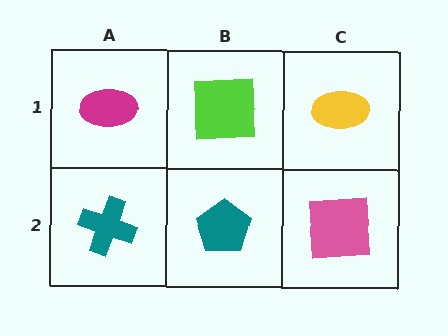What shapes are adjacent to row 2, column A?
A magenta ellipse (row 1, column A), a teal pentagon (row 2, column B).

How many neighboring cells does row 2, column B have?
3.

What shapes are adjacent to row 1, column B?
A teal pentagon (row 2, column B), a magenta ellipse (row 1, column A), a yellow ellipse (row 1, column C).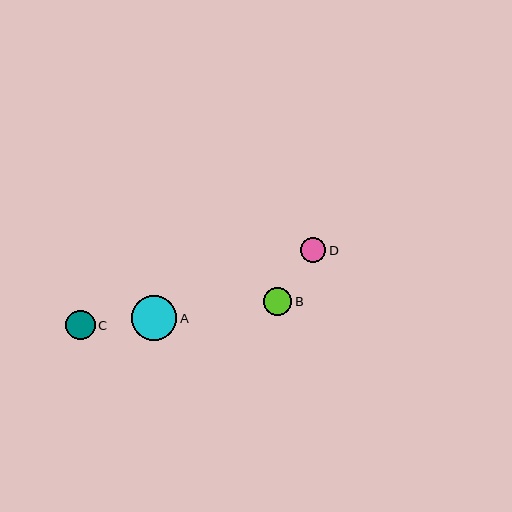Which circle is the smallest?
Circle D is the smallest with a size of approximately 25 pixels.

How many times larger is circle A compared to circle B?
Circle A is approximately 1.6 times the size of circle B.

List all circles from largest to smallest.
From largest to smallest: A, C, B, D.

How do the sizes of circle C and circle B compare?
Circle C and circle B are approximately the same size.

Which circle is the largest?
Circle A is the largest with a size of approximately 46 pixels.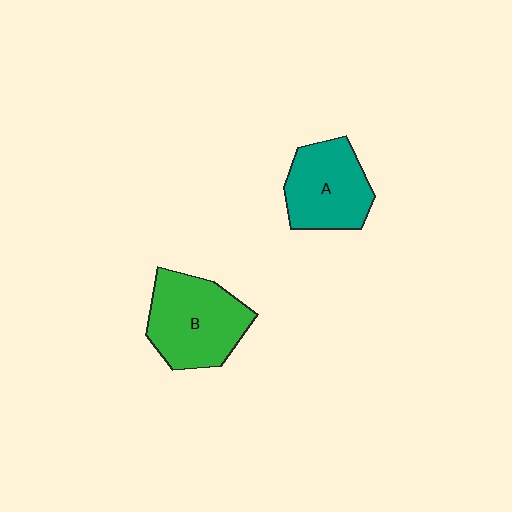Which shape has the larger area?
Shape B (green).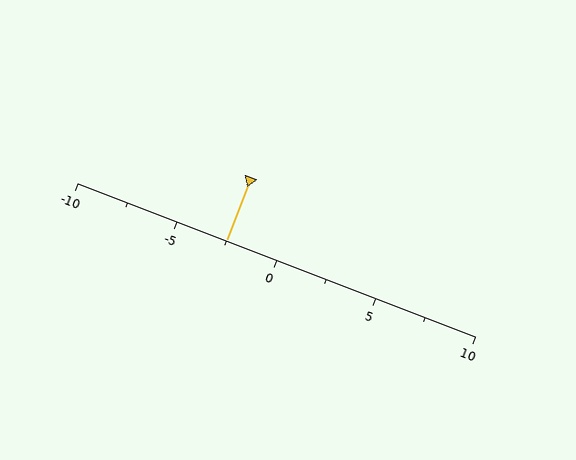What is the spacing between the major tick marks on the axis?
The major ticks are spaced 5 apart.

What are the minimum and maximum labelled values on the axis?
The axis runs from -10 to 10.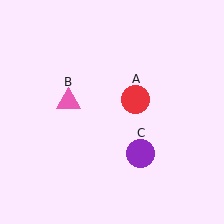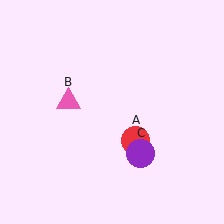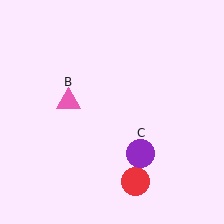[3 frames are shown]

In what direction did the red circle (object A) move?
The red circle (object A) moved down.